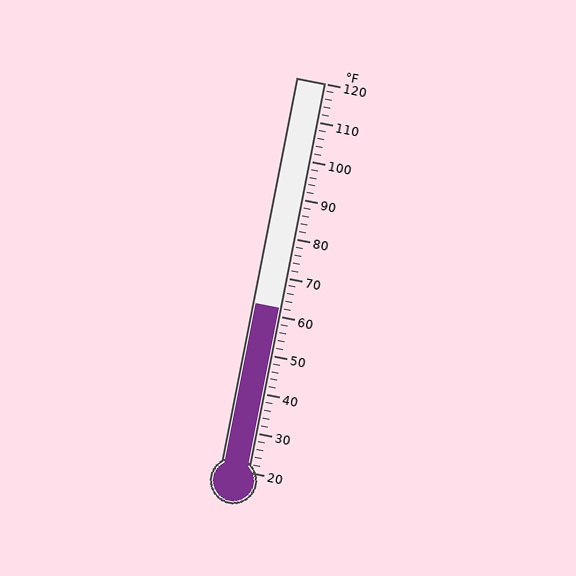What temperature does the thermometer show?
The thermometer shows approximately 62°F.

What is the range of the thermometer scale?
The thermometer scale ranges from 20°F to 120°F.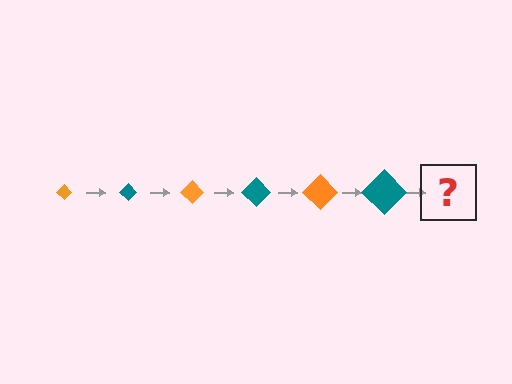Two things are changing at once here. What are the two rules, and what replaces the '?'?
The two rules are that the diamond grows larger each step and the color cycles through orange and teal. The '?' should be an orange diamond, larger than the previous one.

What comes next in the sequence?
The next element should be an orange diamond, larger than the previous one.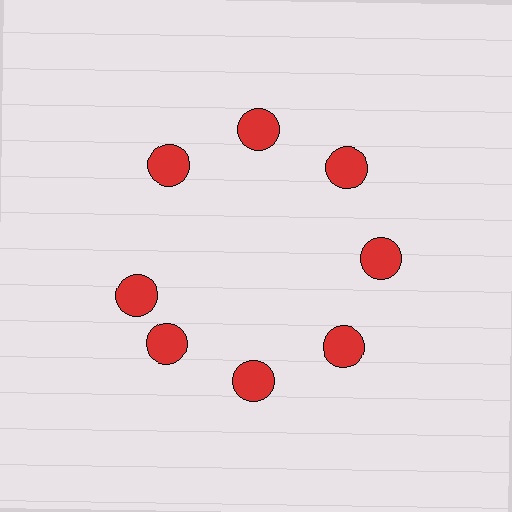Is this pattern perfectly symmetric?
No. The 8 red circles are arranged in a ring, but one element near the 9 o'clock position is rotated out of alignment along the ring, breaking the 8-fold rotational symmetry.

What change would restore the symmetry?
The symmetry would be restored by rotating it back into even spacing with its neighbors so that all 8 circles sit at equal angles and equal distance from the center.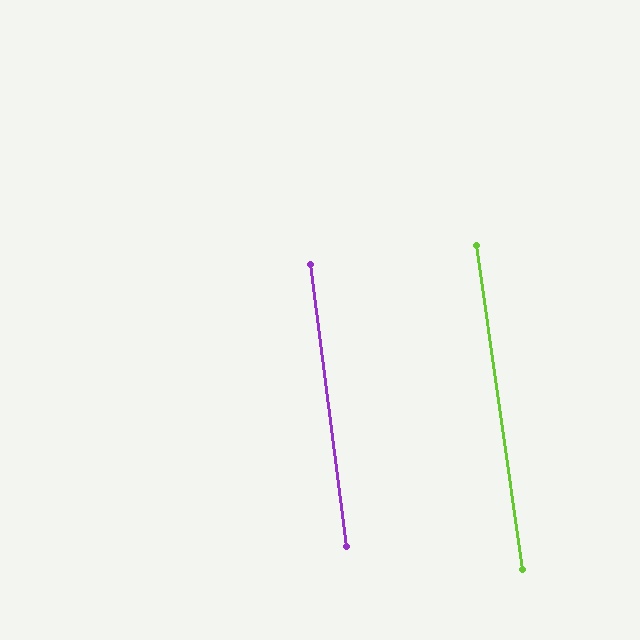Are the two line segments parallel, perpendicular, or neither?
Parallel — their directions differ by only 0.9°.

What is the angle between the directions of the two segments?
Approximately 1 degree.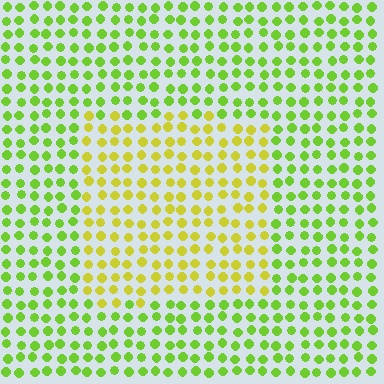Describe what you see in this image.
The image is filled with small lime elements in a uniform arrangement. A rectangle-shaped region is visible where the elements are tinted to a slightly different hue, forming a subtle color boundary.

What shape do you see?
I see a rectangle.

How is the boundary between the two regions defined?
The boundary is defined purely by a slight shift in hue (about 34 degrees). Spacing, size, and orientation are identical on both sides.